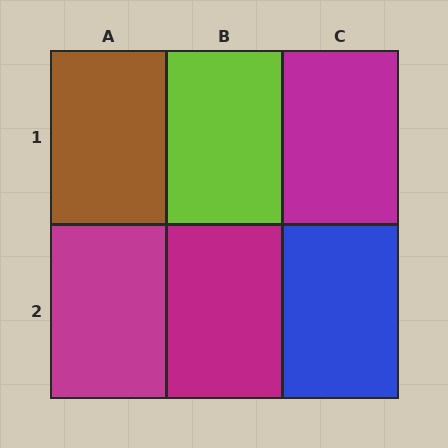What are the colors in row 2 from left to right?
Magenta, magenta, blue.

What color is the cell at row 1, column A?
Brown.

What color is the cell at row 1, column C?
Magenta.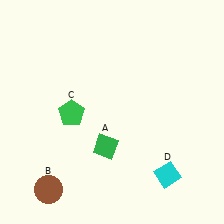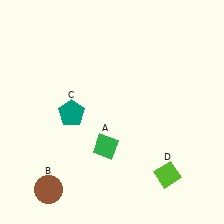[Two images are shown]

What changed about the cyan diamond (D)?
In Image 1, D is cyan. In Image 2, it changed to lime.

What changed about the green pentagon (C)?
In Image 1, C is green. In Image 2, it changed to teal.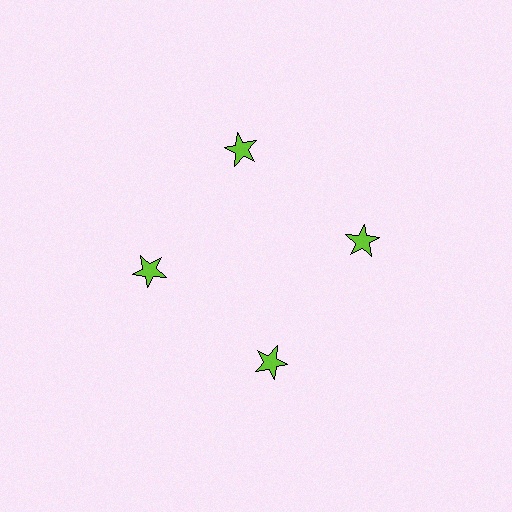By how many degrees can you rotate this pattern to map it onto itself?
The pattern maps onto itself every 90 degrees of rotation.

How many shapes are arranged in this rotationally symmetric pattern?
There are 4 shapes, arranged in 4 groups of 1.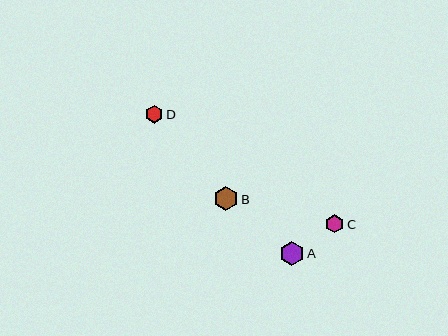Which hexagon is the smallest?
Hexagon D is the smallest with a size of approximately 18 pixels.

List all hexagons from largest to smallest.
From largest to smallest: A, B, C, D.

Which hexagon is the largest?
Hexagon A is the largest with a size of approximately 24 pixels.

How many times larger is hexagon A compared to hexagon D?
Hexagon A is approximately 1.4 times the size of hexagon D.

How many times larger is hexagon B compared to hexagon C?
Hexagon B is approximately 1.3 times the size of hexagon C.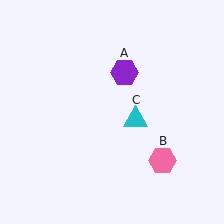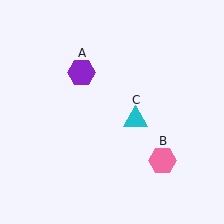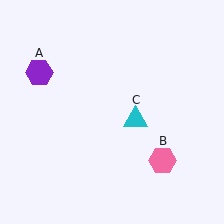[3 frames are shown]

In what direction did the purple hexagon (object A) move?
The purple hexagon (object A) moved left.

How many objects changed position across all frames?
1 object changed position: purple hexagon (object A).